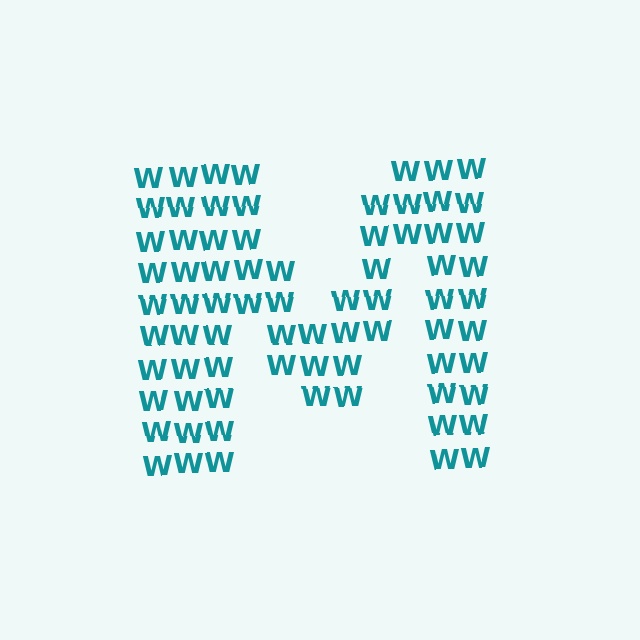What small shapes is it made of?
It is made of small letter W's.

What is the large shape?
The large shape is the letter M.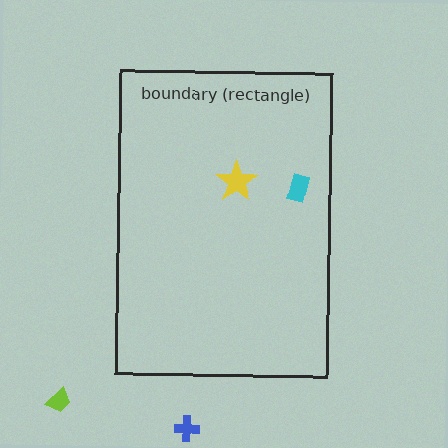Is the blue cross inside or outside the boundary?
Outside.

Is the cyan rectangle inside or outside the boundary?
Inside.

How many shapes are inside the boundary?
2 inside, 2 outside.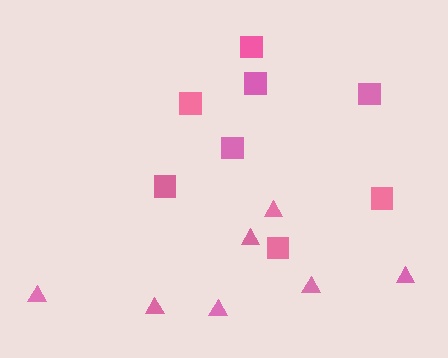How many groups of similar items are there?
There are 2 groups: one group of triangles (7) and one group of squares (8).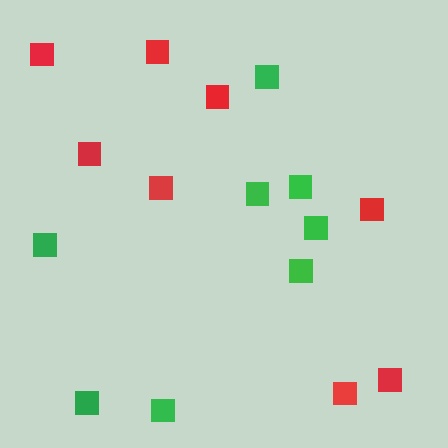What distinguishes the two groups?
There are 2 groups: one group of red squares (8) and one group of green squares (8).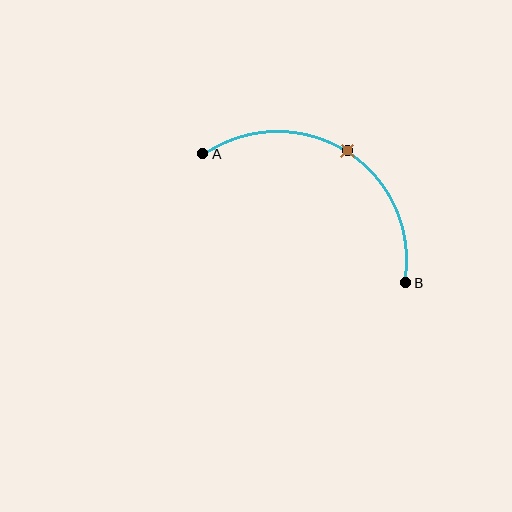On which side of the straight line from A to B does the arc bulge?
The arc bulges above the straight line connecting A and B.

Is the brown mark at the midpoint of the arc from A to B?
Yes. The brown mark lies on the arc at equal arc-length from both A and B — it is the arc midpoint.